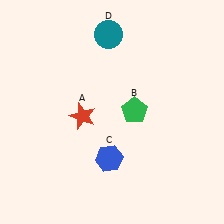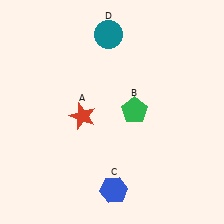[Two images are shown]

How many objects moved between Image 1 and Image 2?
1 object moved between the two images.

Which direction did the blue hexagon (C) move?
The blue hexagon (C) moved down.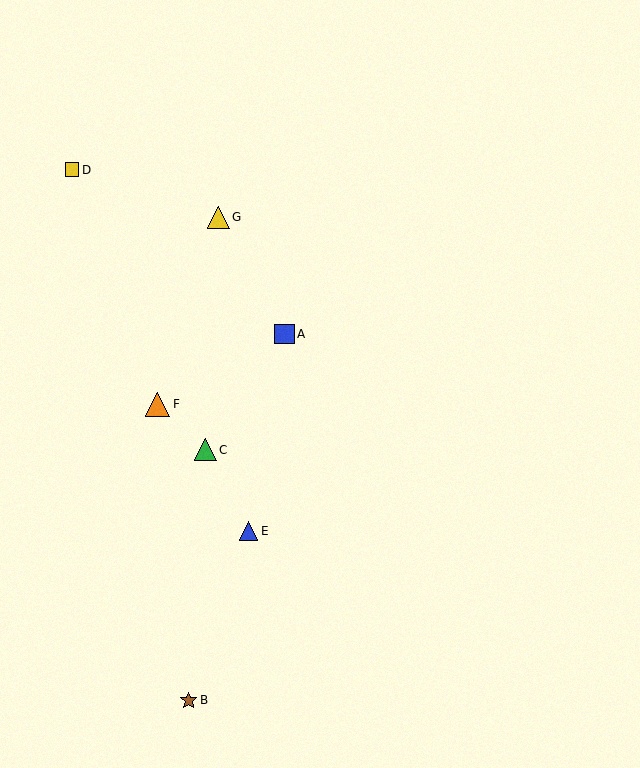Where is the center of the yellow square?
The center of the yellow square is at (72, 170).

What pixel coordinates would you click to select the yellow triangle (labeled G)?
Click at (218, 217) to select the yellow triangle G.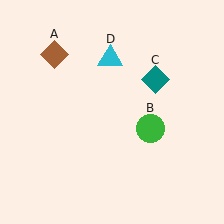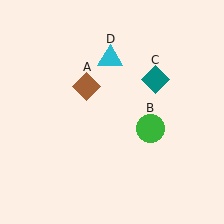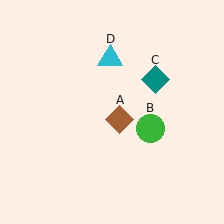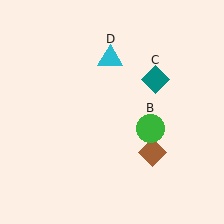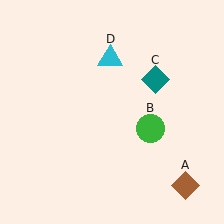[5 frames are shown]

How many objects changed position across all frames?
1 object changed position: brown diamond (object A).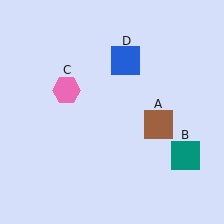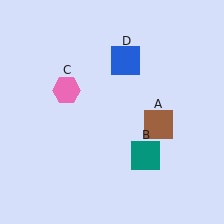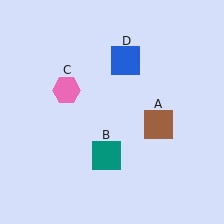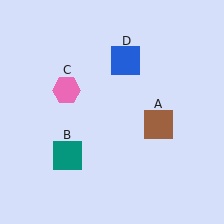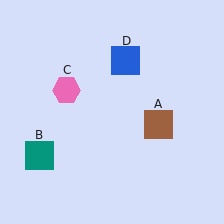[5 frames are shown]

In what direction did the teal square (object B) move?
The teal square (object B) moved left.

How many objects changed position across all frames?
1 object changed position: teal square (object B).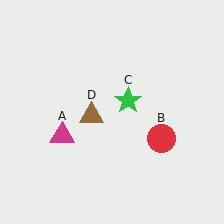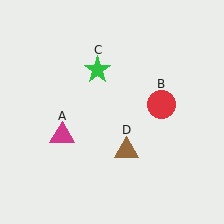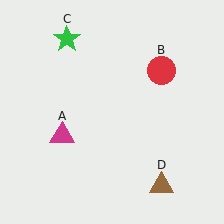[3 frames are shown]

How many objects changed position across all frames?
3 objects changed position: red circle (object B), green star (object C), brown triangle (object D).